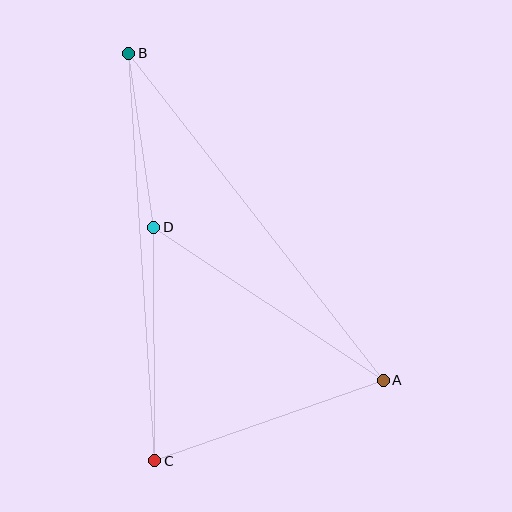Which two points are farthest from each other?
Points A and B are farthest from each other.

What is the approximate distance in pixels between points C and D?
The distance between C and D is approximately 233 pixels.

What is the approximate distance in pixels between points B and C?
The distance between B and C is approximately 408 pixels.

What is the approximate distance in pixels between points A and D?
The distance between A and D is approximately 276 pixels.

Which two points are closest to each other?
Points B and D are closest to each other.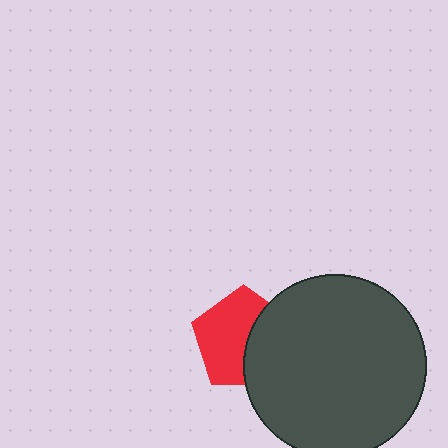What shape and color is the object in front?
The object in front is a dark gray circle.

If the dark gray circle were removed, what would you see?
You would see the complete red pentagon.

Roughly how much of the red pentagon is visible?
About half of it is visible (roughly 59%).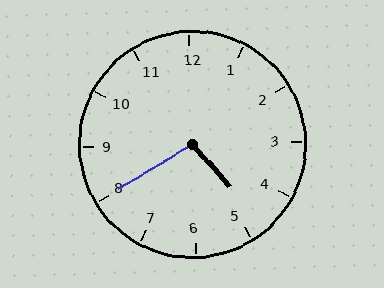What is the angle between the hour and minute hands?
Approximately 100 degrees.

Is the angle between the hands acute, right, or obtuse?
It is obtuse.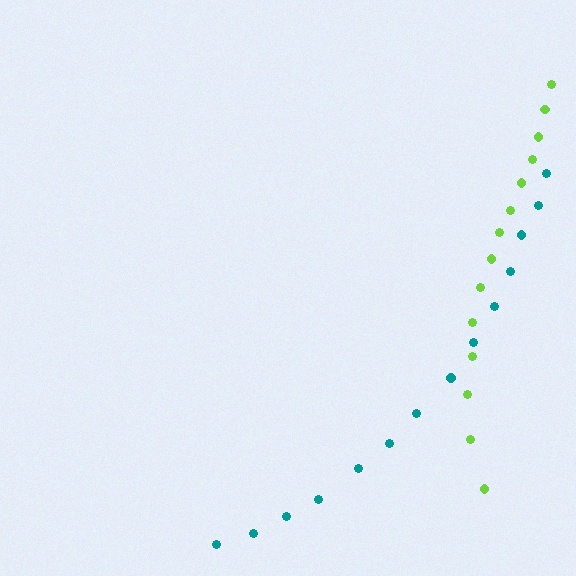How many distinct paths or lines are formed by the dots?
There are 2 distinct paths.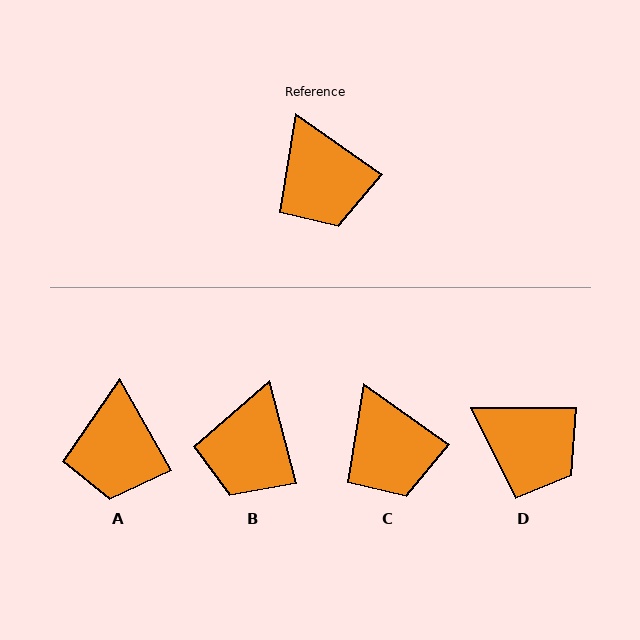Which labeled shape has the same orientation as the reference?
C.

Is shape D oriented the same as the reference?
No, it is off by about 35 degrees.